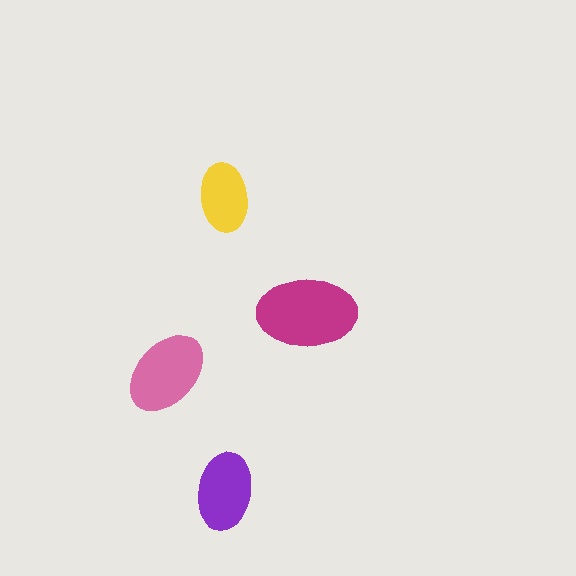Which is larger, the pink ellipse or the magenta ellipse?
The magenta one.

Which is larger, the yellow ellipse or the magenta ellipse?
The magenta one.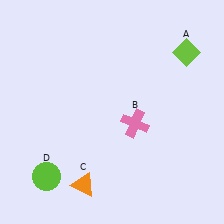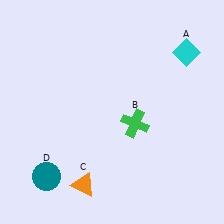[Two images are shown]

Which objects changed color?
A changed from lime to cyan. B changed from pink to green. D changed from lime to teal.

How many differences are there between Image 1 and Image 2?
There are 3 differences between the two images.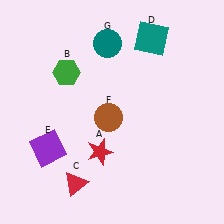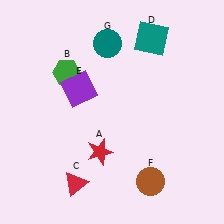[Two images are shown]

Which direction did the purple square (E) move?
The purple square (E) moved up.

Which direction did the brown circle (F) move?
The brown circle (F) moved down.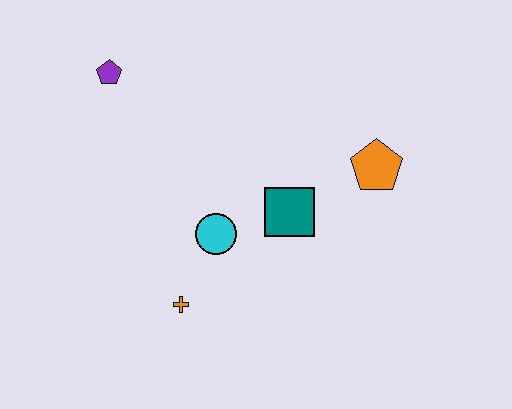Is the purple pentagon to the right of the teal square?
No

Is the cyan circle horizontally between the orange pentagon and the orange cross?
Yes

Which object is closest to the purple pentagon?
The cyan circle is closest to the purple pentagon.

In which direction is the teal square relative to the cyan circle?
The teal square is to the right of the cyan circle.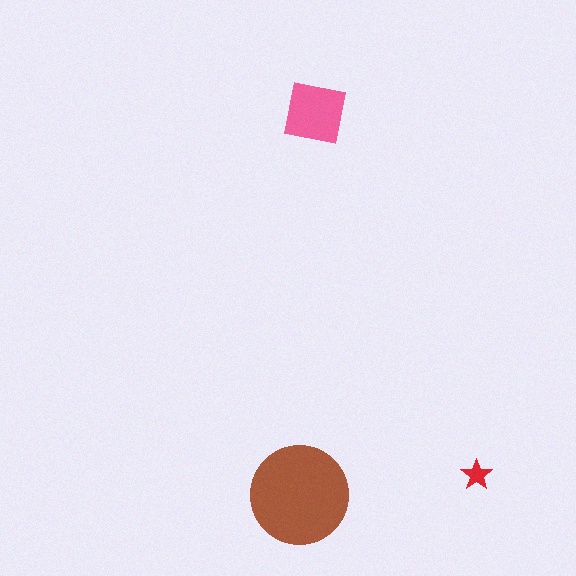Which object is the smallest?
The red star.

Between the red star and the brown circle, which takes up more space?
The brown circle.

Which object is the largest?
The brown circle.